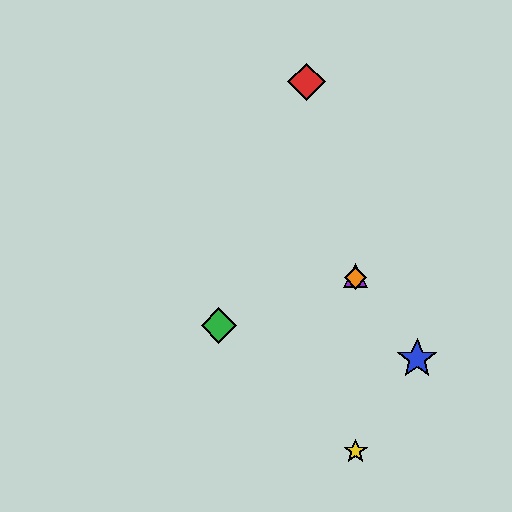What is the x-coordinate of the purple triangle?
The purple triangle is at x≈356.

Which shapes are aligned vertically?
The yellow star, the purple triangle, the orange diamond are aligned vertically.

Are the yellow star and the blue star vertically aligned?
No, the yellow star is at x≈356 and the blue star is at x≈417.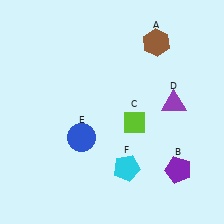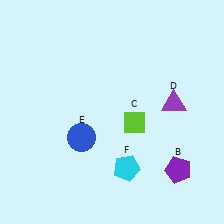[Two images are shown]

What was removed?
The brown hexagon (A) was removed in Image 2.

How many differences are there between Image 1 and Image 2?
There is 1 difference between the two images.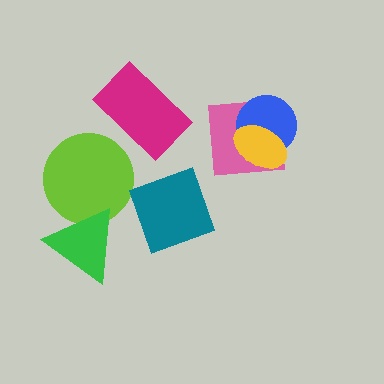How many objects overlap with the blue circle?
2 objects overlap with the blue circle.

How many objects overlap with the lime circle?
1 object overlaps with the lime circle.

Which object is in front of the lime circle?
The green triangle is in front of the lime circle.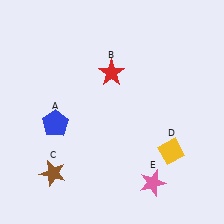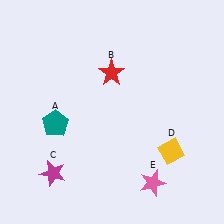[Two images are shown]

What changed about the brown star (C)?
In Image 1, C is brown. In Image 2, it changed to magenta.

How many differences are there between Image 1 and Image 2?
There are 2 differences between the two images.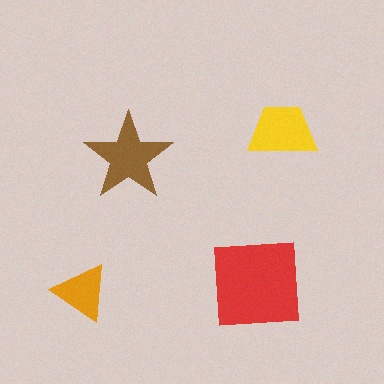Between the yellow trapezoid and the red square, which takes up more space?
The red square.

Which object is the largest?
The red square.